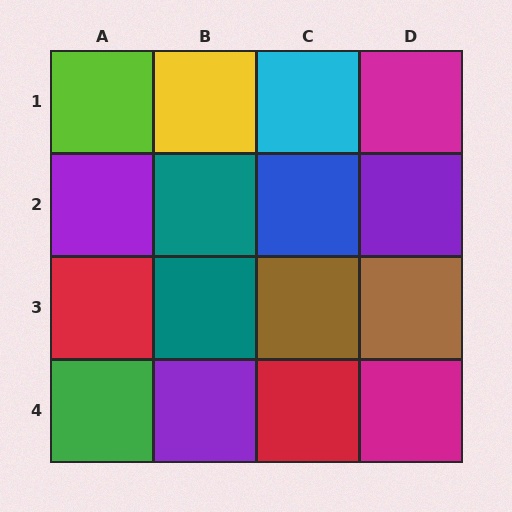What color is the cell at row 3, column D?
Brown.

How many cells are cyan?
1 cell is cyan.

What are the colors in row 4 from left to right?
Green, purple, red, magenta.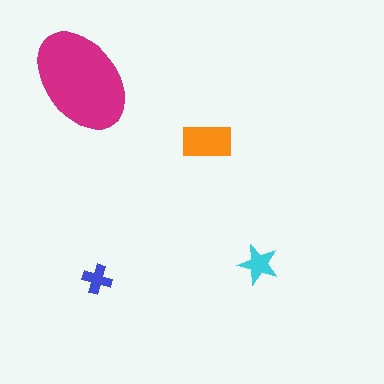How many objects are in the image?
There are 4 objects in the image.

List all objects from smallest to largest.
The blue cross, the cyan star, the orange rectangle, the magenta ellipse.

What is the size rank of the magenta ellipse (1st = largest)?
1st.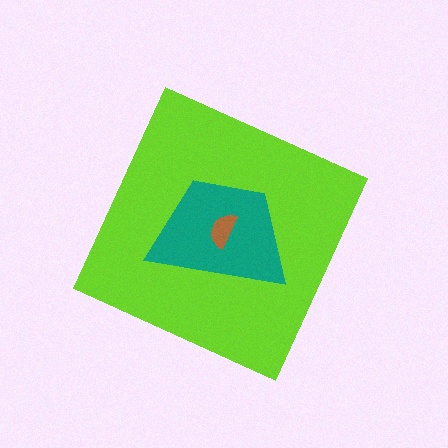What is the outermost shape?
The lime diamond.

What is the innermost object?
The brown semicircle.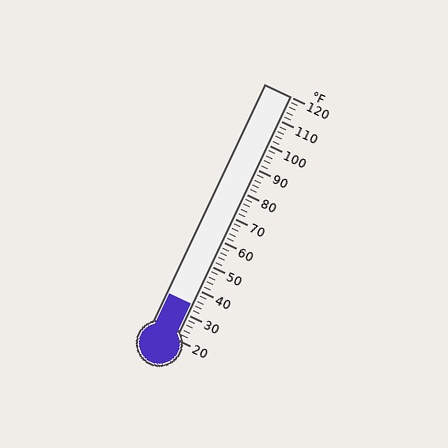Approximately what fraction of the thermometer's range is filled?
The thermometer is filled to approximately 15% of its range.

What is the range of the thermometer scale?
The thermometer scale ranges from 20°F to 120°F.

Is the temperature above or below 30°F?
The temperature is above 30°F.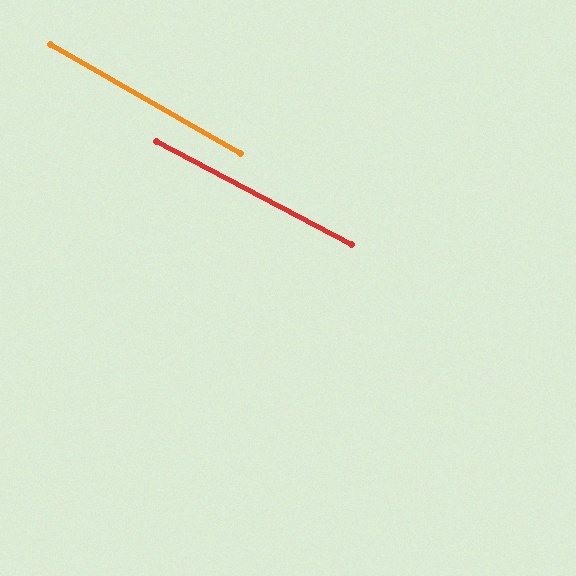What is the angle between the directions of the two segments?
Approximately 2 degrees.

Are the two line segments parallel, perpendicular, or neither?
Parallel — their directions differ by only 2.0°.